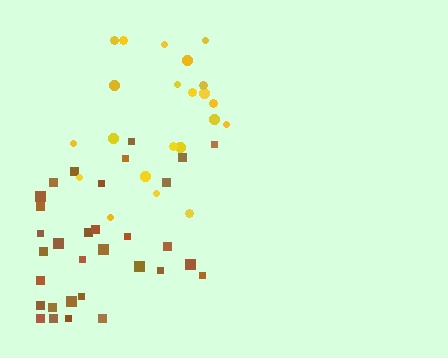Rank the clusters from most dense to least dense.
brown, yellow.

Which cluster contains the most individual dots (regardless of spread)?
Brown (32).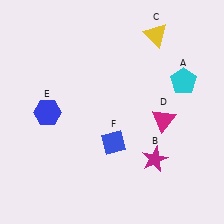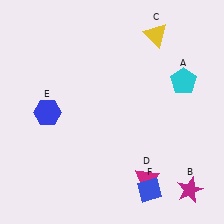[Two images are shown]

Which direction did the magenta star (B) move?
The magenta star (B) moved right.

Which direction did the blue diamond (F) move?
The blue diamond (F) moved down.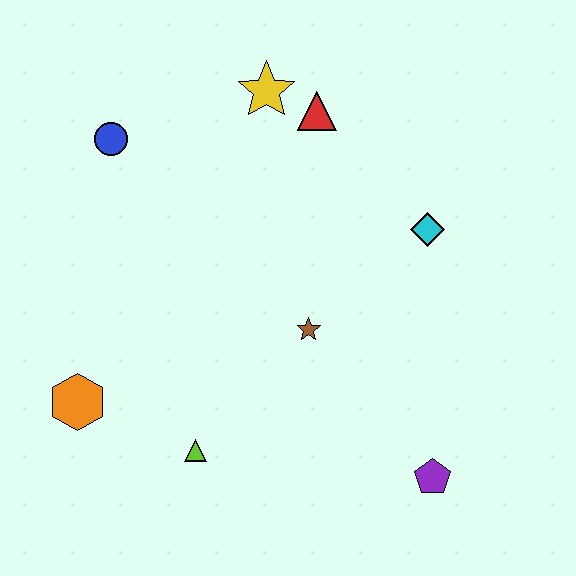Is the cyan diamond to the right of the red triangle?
Yes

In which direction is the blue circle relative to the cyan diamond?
The blue circle is to the left of the cyan diamond.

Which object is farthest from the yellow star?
The purple pentagon is farthest from the yellow star.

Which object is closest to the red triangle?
The yellow star is closest to the red triangle.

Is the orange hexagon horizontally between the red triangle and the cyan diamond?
No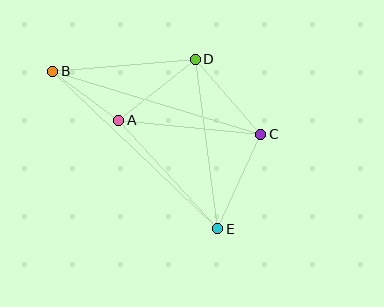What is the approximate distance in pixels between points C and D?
The distance between C and D is approximately 99 pixels.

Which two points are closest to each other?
Points A and B are closest to each other.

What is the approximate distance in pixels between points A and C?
The distance between A and C is approximately 143 pixels.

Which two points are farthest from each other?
Points B and E are farthest from each other.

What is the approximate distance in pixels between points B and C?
The distance between B and C is approximately 217 pixels.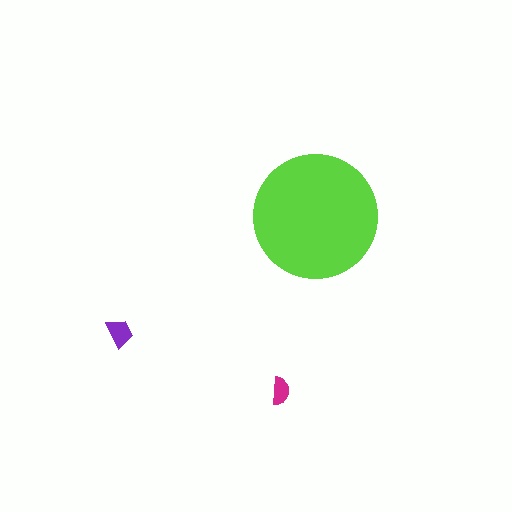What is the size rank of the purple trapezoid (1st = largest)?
2nd.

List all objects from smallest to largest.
The magenta semicircle, the purple trapezoid, the lime circle.